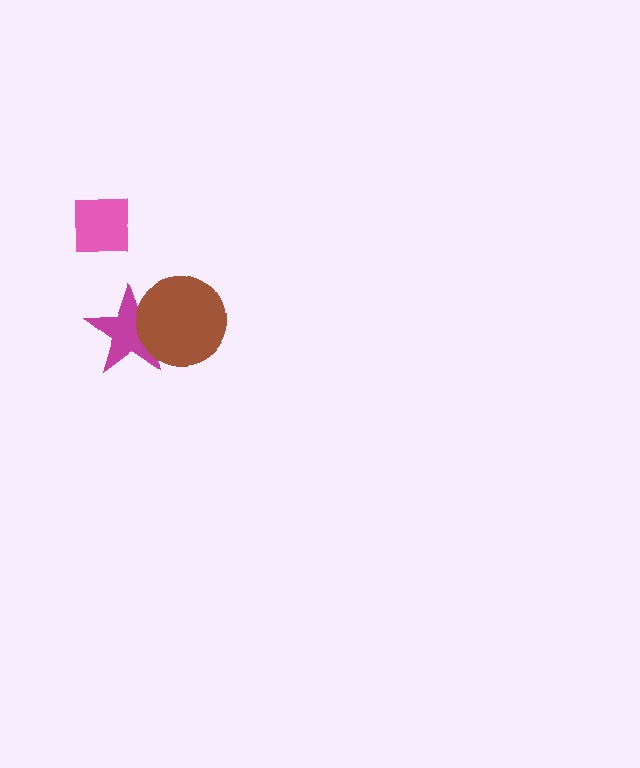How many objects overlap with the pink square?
0 objects overlap with the pink square.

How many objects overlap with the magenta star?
1 object overlaps with the magenta star.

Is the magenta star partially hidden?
Yes, it is partially covered by another shape.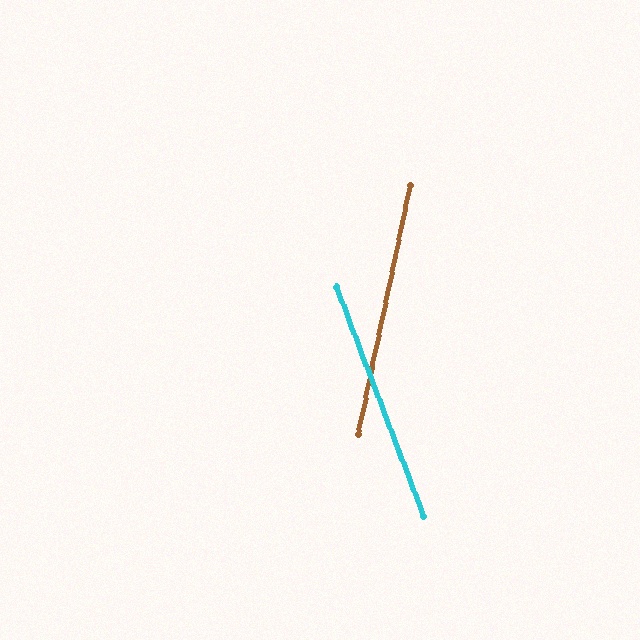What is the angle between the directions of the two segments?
Approximately 33 degrees.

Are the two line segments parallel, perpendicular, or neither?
Neither parallel nor perpendicular — they differ by about 33°.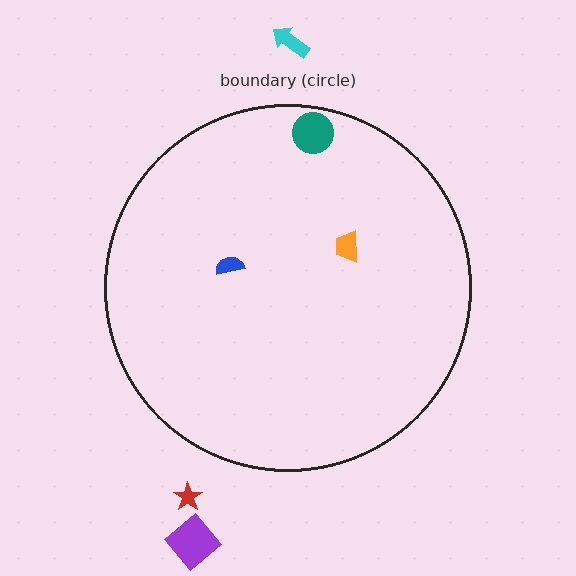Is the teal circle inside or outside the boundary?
Inside.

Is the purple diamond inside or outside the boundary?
Outside.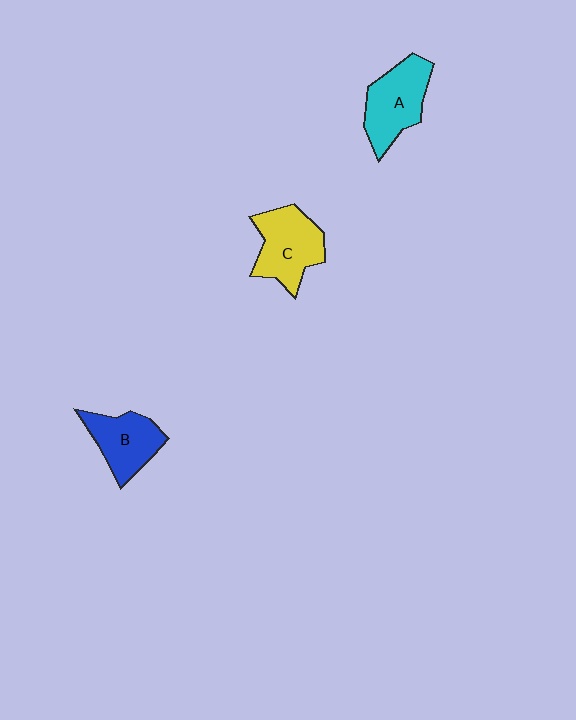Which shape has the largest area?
Shape C (yellow).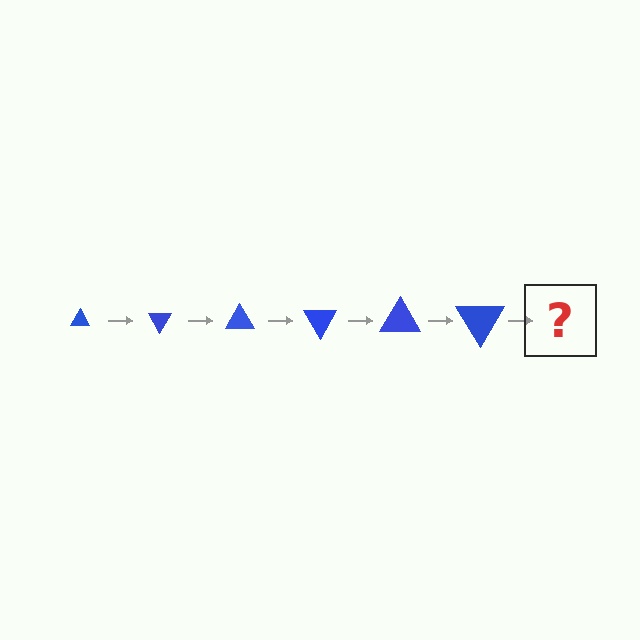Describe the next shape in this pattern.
It should be a triangle, larger than the previous one and rotated 360 degrees from the start.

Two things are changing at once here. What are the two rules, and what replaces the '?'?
The two rules are that the triangle grows larger each step and it rotates 60 degrees each step. The '?' should be a triangle, larger than the previous one and rotated 360 degrees from the start.